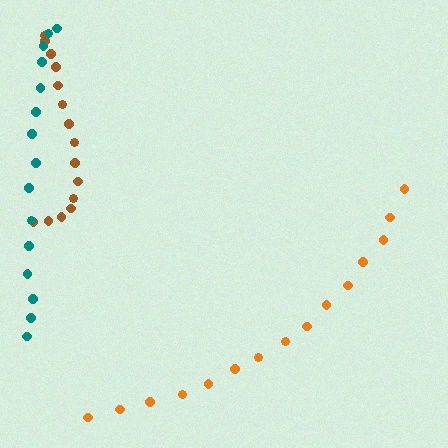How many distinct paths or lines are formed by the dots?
There are 3 distinct paths.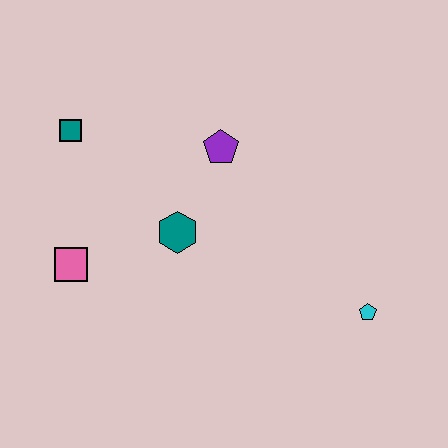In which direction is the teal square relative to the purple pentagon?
The teal square is to the left of the purple pentagon.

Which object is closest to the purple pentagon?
The teal hexagon is closest to the purple pentagon.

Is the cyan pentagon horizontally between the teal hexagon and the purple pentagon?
No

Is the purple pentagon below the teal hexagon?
No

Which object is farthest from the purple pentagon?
The cyan pentagon is farthest from the purple pentagon.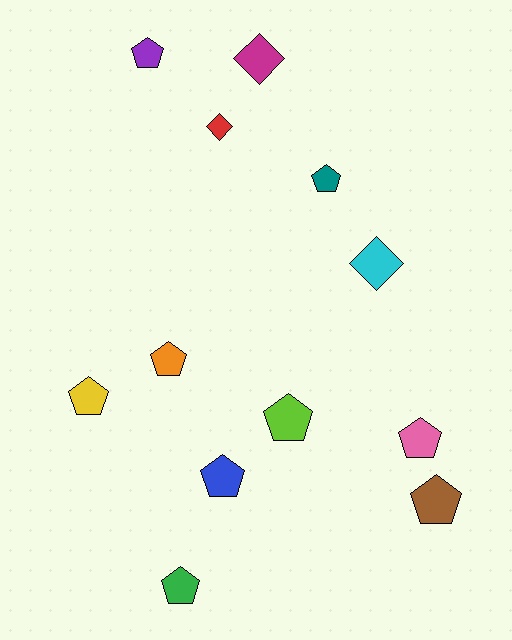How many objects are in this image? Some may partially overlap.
There are 12 objects.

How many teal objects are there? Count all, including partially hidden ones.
There is 1 teal object.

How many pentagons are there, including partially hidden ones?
There are 9 pentagons.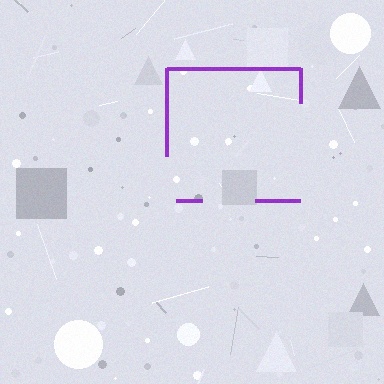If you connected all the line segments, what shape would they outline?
They would outline a square.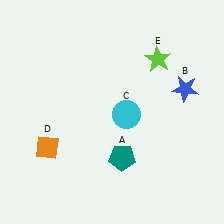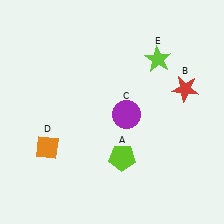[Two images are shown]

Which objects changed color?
A changed from teal to lime. B changed from blue to red. C changed from cyan to purple.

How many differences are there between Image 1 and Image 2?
There are 3 differences between the two images.